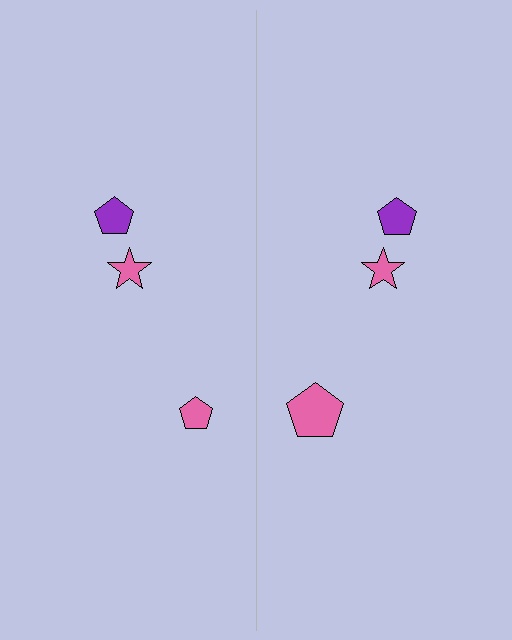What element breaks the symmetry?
The pink pentagon on the right side has a different size than its mirror counterpart.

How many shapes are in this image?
There are 6 shapes in this image.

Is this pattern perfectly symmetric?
No, the pattern is not perfectly symmetric. The pink pentagon on the right side has a different size than its mirror counterpart.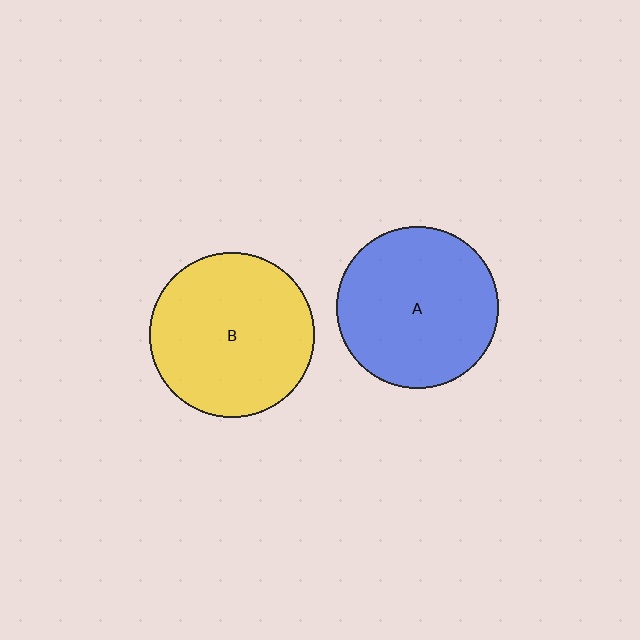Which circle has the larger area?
Circle B (yellow).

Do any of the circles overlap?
No, none of the circles overlap.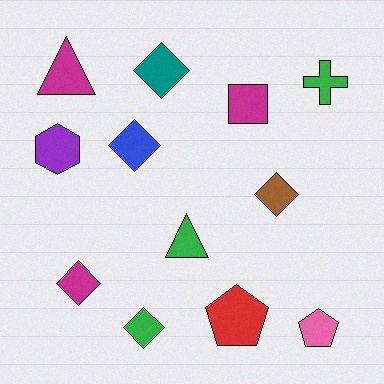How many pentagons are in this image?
There are 2 pentagons.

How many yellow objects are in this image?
There are no yellow objects.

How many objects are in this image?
There are 12 objects.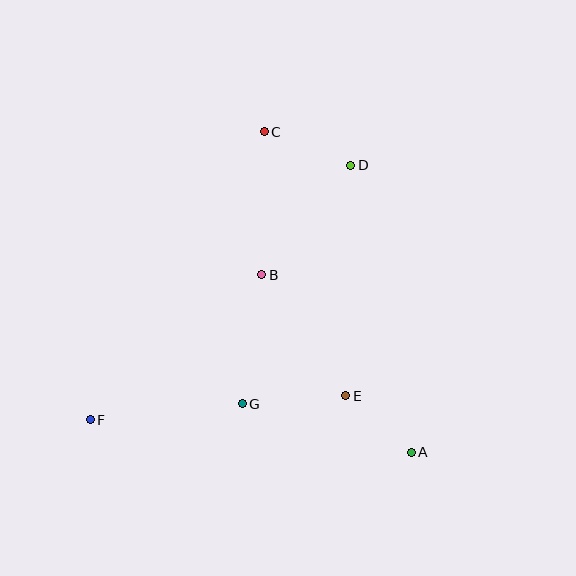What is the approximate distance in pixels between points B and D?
The distance between B and D is approximately 141 pixels.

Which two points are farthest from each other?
Points D and F are farthest from each other.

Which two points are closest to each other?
Points A and E are closest to each other.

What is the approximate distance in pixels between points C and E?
The distance between C and E is approximately 277 pixels.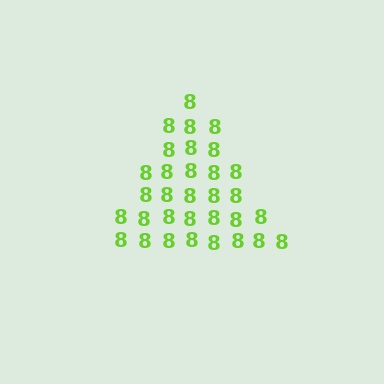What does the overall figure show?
The overall figure shows a triangle.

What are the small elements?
The small elements are digit 8's.